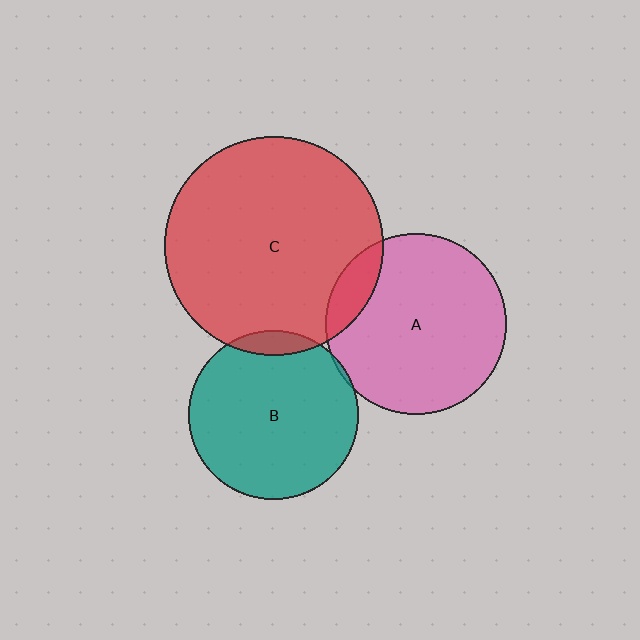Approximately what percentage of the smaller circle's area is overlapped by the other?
Approximately 5%.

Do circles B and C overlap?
Yes.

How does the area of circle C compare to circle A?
Approximately 1.5 times.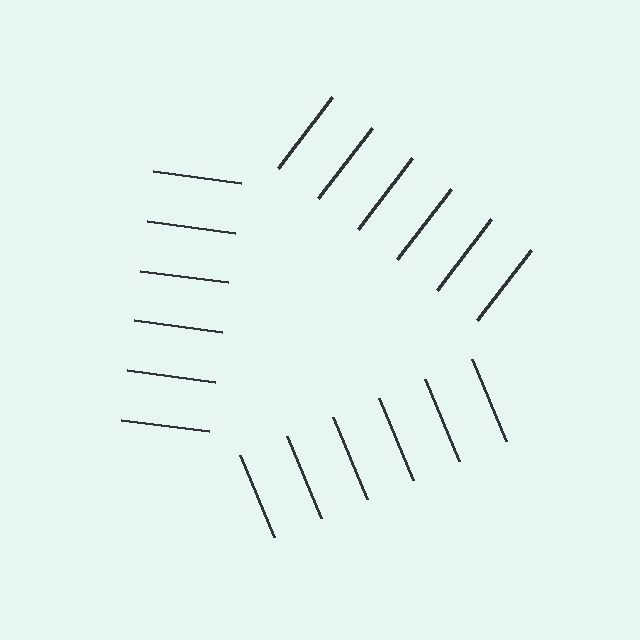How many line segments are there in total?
18 — 6 along each of the 3 edges.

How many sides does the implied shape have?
3 sides — the line-ends trace a triangle.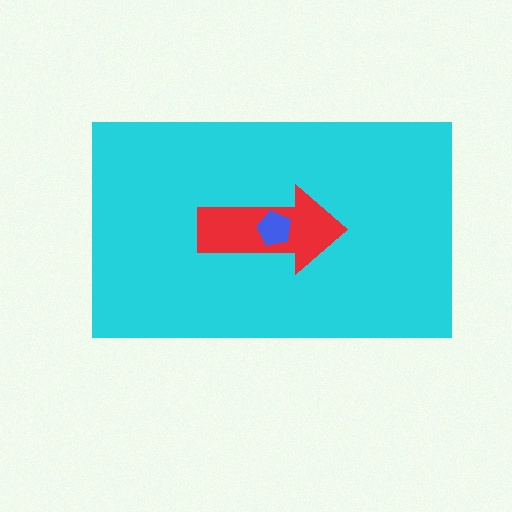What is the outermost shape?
The cyan rectangle.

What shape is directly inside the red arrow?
The blue pentagon.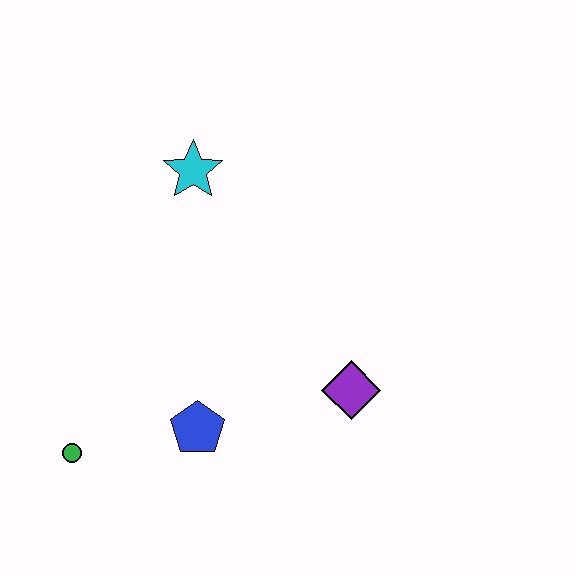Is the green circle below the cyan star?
Yes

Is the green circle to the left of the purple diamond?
Yes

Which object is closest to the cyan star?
The blue pentagon is closest to the cyan star.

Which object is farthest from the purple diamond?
The green circle is farthest from the purple diamond.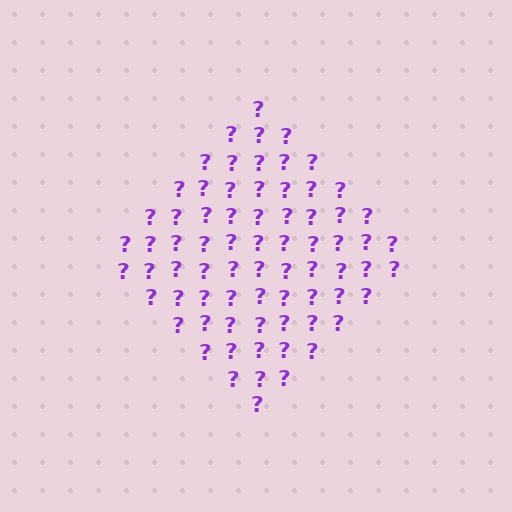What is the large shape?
The large shape is a diamond.